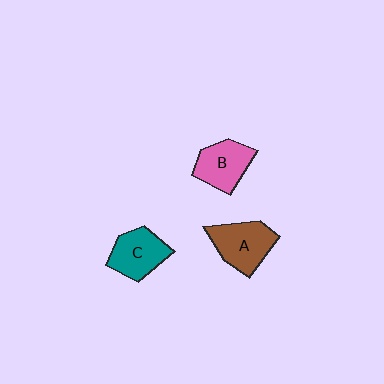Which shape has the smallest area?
Shape C (teal).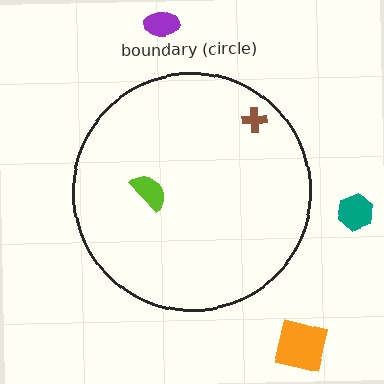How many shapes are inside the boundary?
2 inside, 3 outside.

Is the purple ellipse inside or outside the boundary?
Outside.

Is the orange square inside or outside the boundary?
Outside.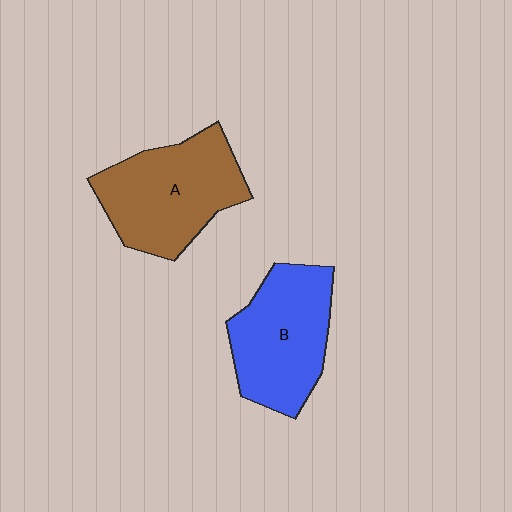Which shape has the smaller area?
Shape B (blue).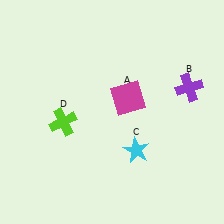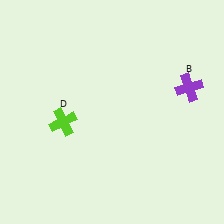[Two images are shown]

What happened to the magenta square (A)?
The magenta square (A) was removed in Image 2. It was in the top-right area of Image 1.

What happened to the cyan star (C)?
The cyan star (C) was removed in Image 2. It was in the bottom-right area of Image 1.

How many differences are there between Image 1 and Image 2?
There are 2 differences between the two images.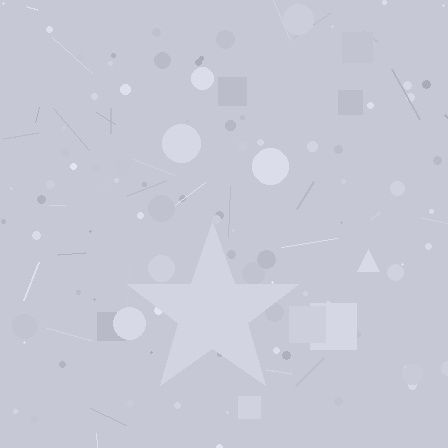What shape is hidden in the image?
A star is hidden in the image.